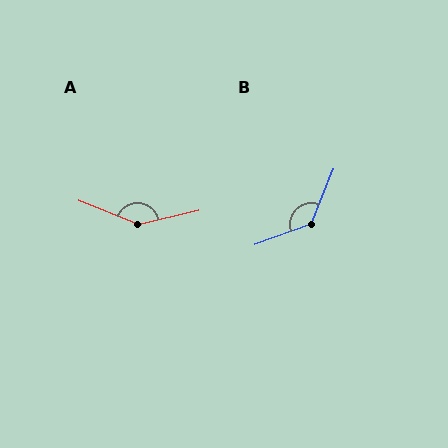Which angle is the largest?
A, at approximately 145 degrees.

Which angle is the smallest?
B, at approximately 132 degrees.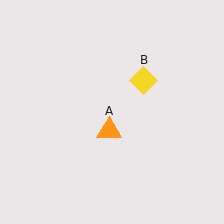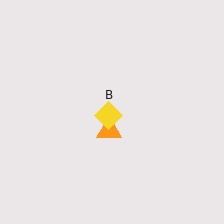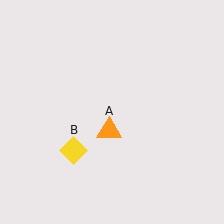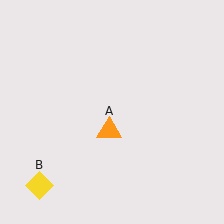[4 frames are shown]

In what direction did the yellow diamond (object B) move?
The yellow diamond (object B) moved down and to the left.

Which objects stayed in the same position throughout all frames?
Orange triangle (object A) remained stationary.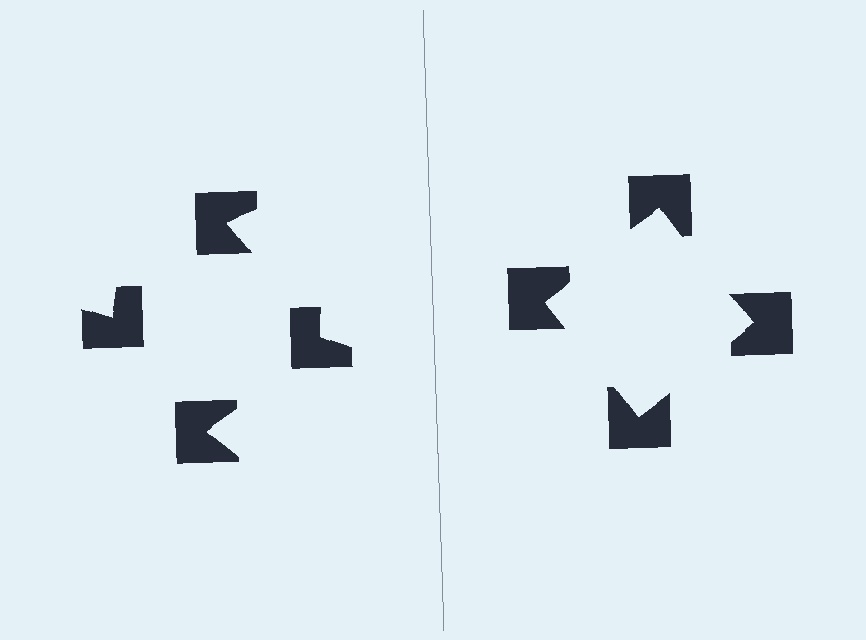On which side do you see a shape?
An illusory square appears on the right side. On the left side the wedge cuts are rotated, so no coherent shape forms.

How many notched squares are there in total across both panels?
8 — 4 on each side.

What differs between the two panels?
The notched squares are positioned identically on both sides; only the wedge orientations differ. On the right they align to a square; on the left they are misaligned.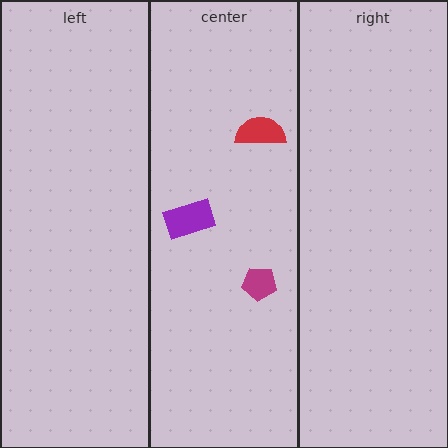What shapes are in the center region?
The purple rectangle, the magenta pentagon, the red semicircle.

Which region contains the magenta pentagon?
The center region.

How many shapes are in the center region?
3.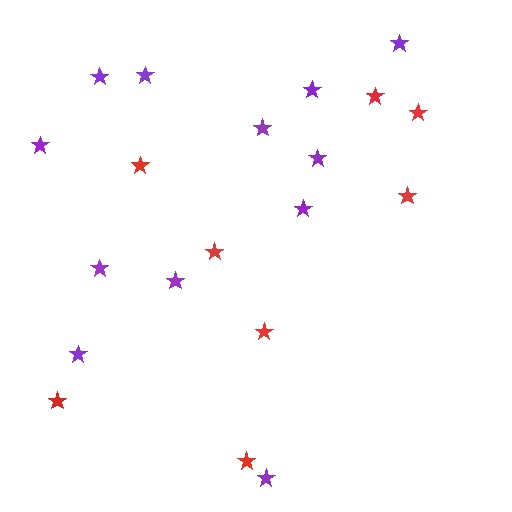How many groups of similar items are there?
There are 2 groups: one group of purple stars (12) and one group of red stars (8).